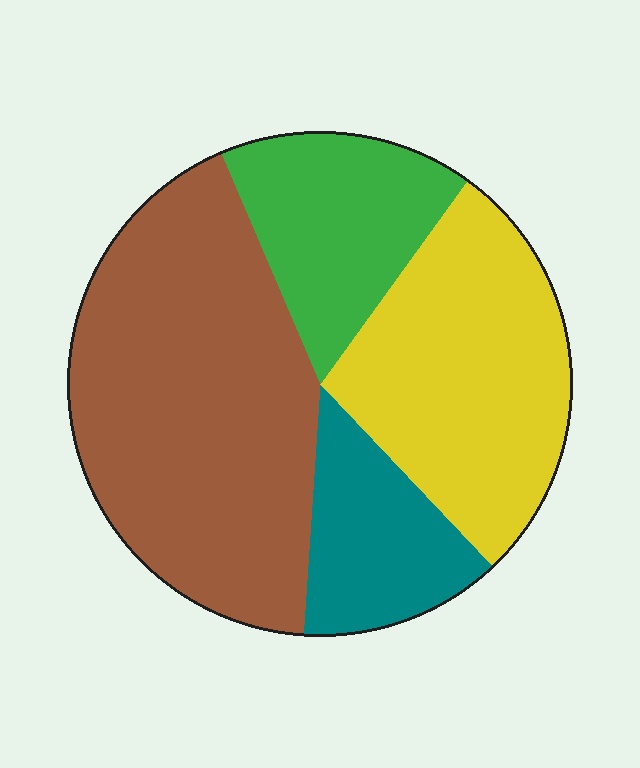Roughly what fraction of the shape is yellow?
Yellow covers 28% of the shape.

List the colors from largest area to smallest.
From largest to smallest: brown, yellow, green, teal.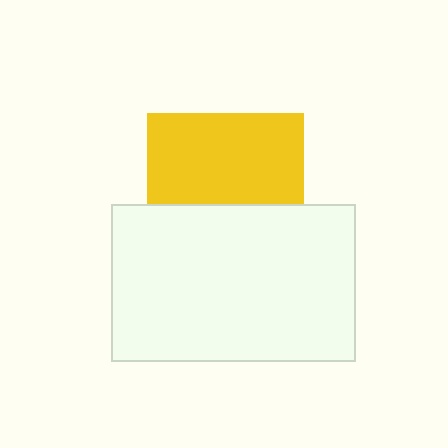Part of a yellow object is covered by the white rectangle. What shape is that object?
It is a square.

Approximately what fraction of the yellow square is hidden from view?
Roughly 42% of the yellow square is hidden behind the white rectangle.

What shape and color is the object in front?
The object in front is a white rectangle.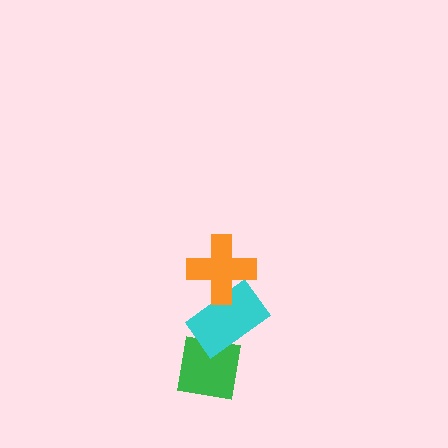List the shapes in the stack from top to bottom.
From top to bottom: the orange cross, the cyan rectangle, the green square.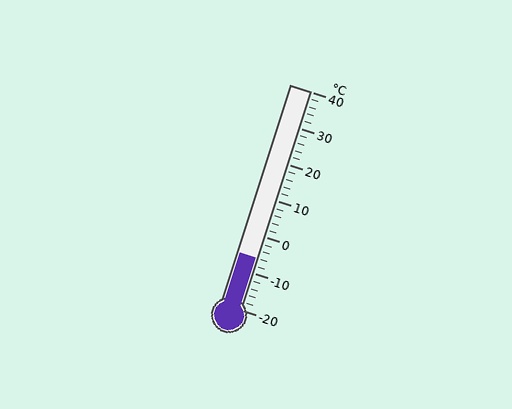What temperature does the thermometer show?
The thermometer shows approximately -6°C.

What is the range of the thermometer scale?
The thermometer scale ranges from -20°C to 40°C.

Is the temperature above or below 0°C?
The temperature is below 0°C.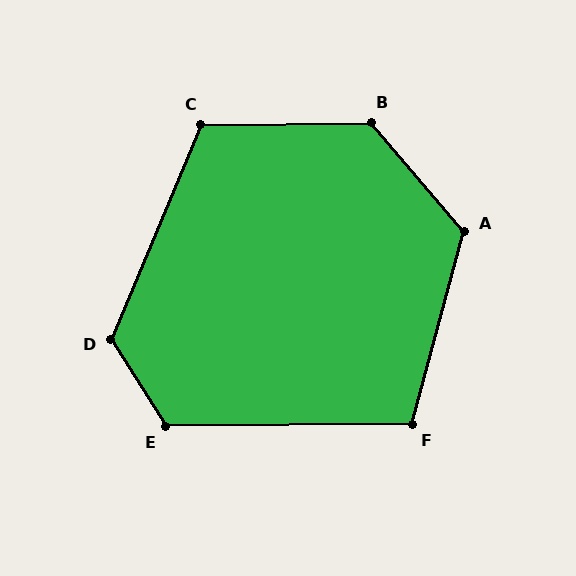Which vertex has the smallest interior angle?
F, at approximately 105 degrees.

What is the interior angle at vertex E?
Approximately 122 degrees (obtuse).